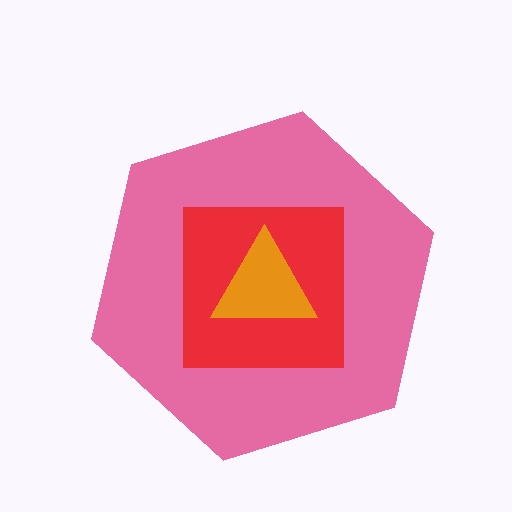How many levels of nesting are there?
3.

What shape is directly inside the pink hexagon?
The red square.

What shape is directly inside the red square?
The orange triangle.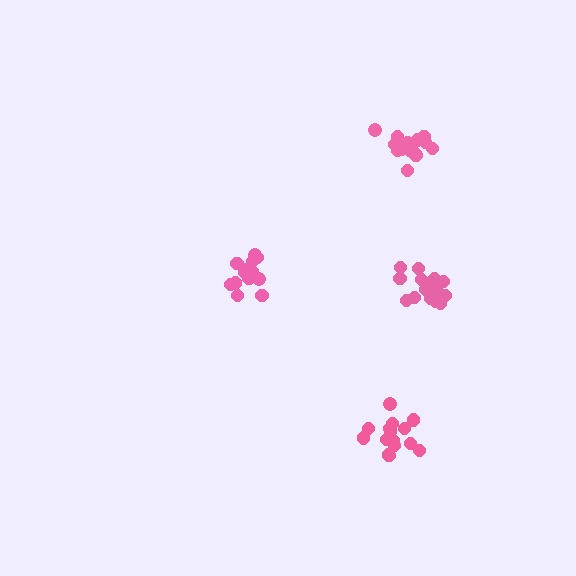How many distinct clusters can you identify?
There are 4 distinct clusters.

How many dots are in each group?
Group 1: 15 dots, Group 2: 16 dots, Group 3: 18 dots, Group 4: 18 dots (67 total).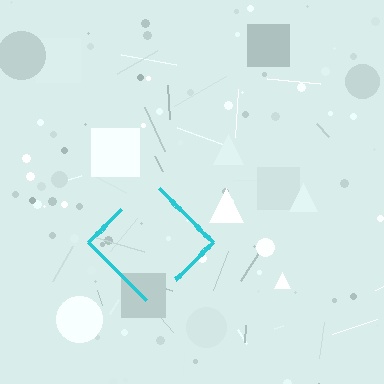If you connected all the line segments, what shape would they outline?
They would outline a diamond.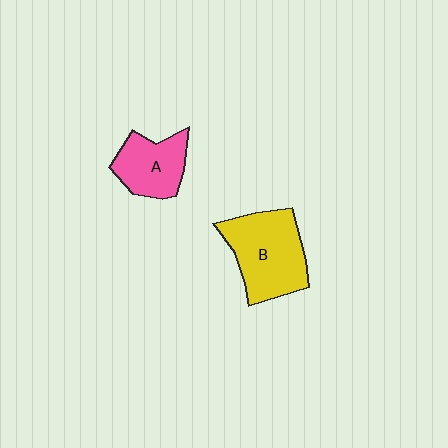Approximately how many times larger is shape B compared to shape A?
Approximately 1.5 times.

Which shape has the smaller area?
Shape A (pink).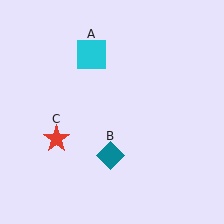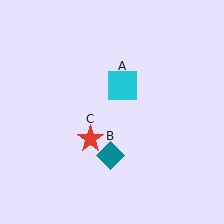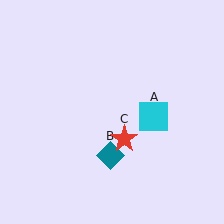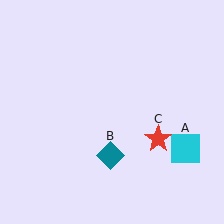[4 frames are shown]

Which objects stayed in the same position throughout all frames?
Teal diamond (object B) remained stationary.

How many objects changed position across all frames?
2 objects changed position: cyan square (object A), red star (object C).